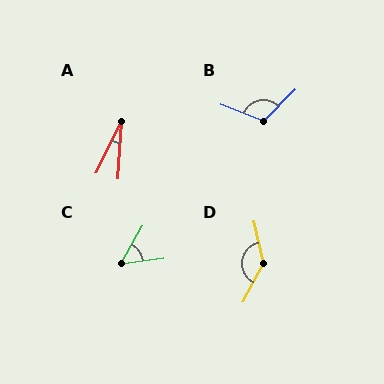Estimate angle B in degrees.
Approximately 114 degrees.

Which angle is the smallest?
A, at approximately 23 degrees.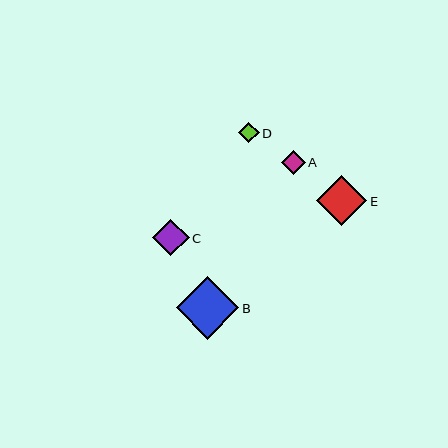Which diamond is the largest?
Diamond B is the largest with a size of approximately 63 pixels.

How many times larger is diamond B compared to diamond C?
Diamond B is approximately 1.7 times the size of diamond C.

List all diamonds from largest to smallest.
From largest to smallest: B, E, C, A, D.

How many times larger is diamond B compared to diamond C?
Diamond B is approximately 1.7 times the size of diamond C.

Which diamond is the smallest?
Diamond D is the smallest with a size of approximately 21 pixels.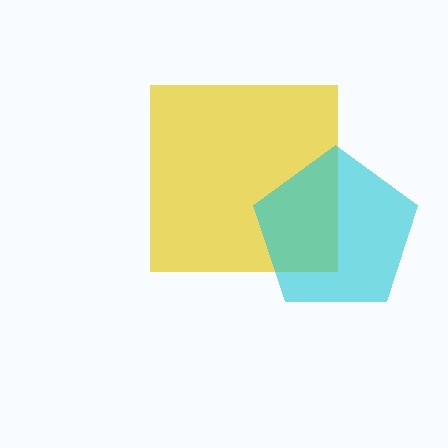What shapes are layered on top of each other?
The layered shapes are: a yellow square, a cyan pentagon.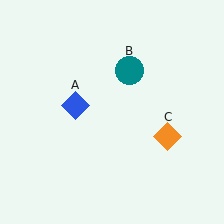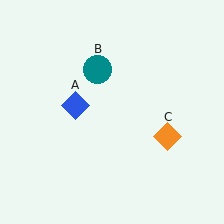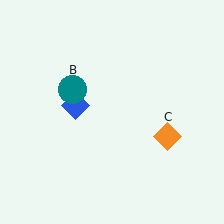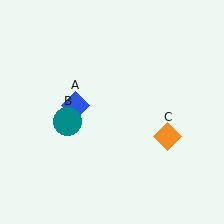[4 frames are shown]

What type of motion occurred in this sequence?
The teal circle (object B) rotated counterclockwise around the center of the scene.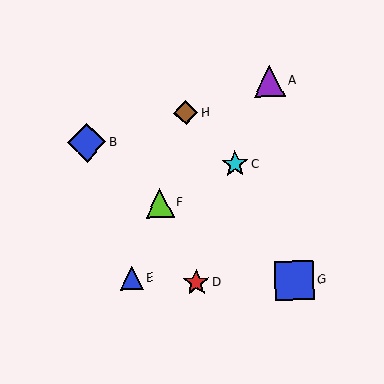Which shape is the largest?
The blue square (labeled G) is the largest.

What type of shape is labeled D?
Shape D is a red star.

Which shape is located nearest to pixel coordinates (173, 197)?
The lime triangle (labeled F) at (160, 203) is nearest to that location.